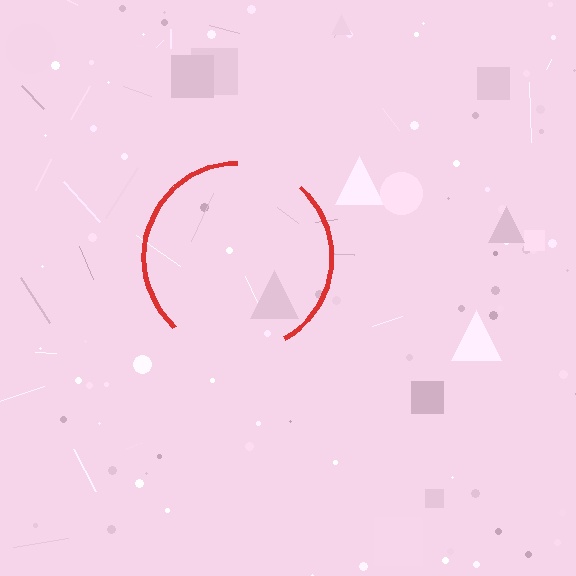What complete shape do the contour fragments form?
The contour fragments form a circle.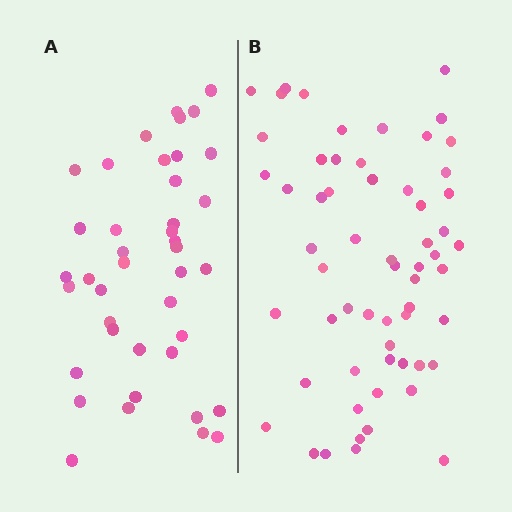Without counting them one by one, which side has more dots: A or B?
Region B (the right region) has more dots.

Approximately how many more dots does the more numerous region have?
Region B has approximately 20 more dots than region A.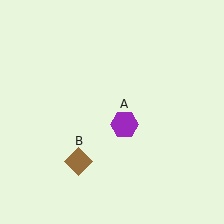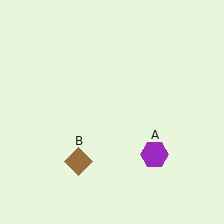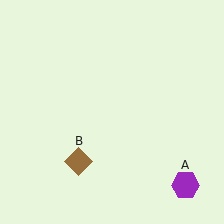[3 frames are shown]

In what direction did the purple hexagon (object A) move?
The purple hexagon (object A) moved down and to the right.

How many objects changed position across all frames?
1 object changed position: purple hexagon (object A).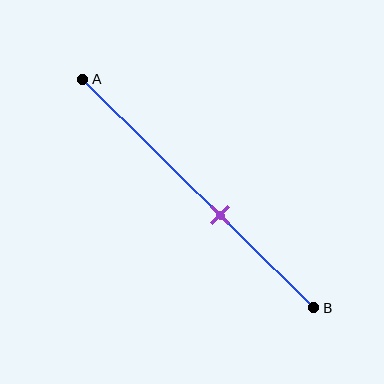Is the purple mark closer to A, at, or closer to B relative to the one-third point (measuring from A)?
The purple mark is closer to point B than the one-third point of segment AB.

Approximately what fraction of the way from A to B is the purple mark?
The purple mark is approximately 60% of the way from A to B.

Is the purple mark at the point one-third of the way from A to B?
No, the mark is at about 60% from A, not at the 33% one-third point.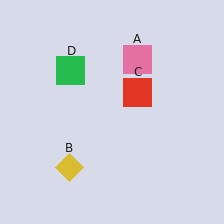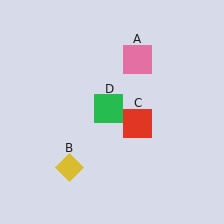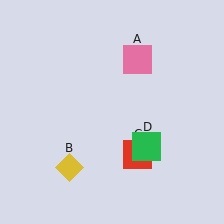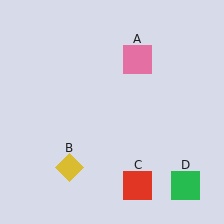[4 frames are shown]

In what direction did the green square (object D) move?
The green square (object D) moved down and to the right.